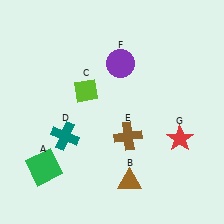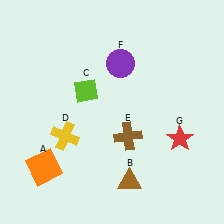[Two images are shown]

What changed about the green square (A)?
In Image 1, A is green. In Image 2, it changed to orange.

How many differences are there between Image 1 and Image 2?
There are 2 differences between the two images.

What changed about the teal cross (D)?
In Image 1, D is teal. In Image 2, it changed to yellow.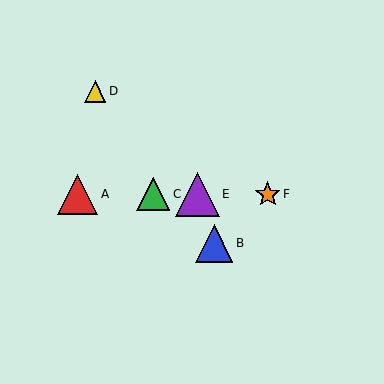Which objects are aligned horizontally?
Objects A, C, E, F are aligned horizontally.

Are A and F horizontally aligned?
Yes, both are at y≈194.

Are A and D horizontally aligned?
No, A is at y≈194 and D is at y≈91.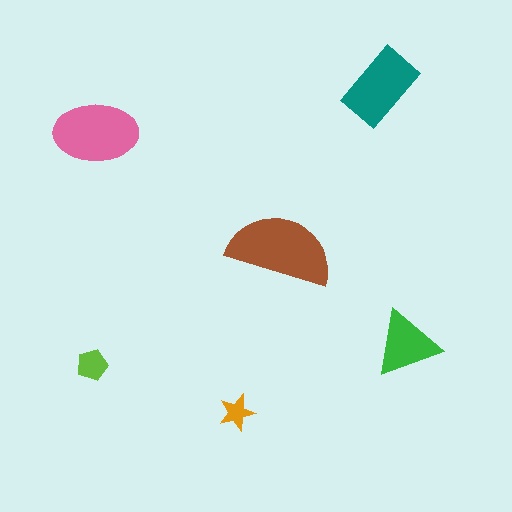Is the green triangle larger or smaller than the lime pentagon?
Larger.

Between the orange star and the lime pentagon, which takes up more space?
The lime pentagon.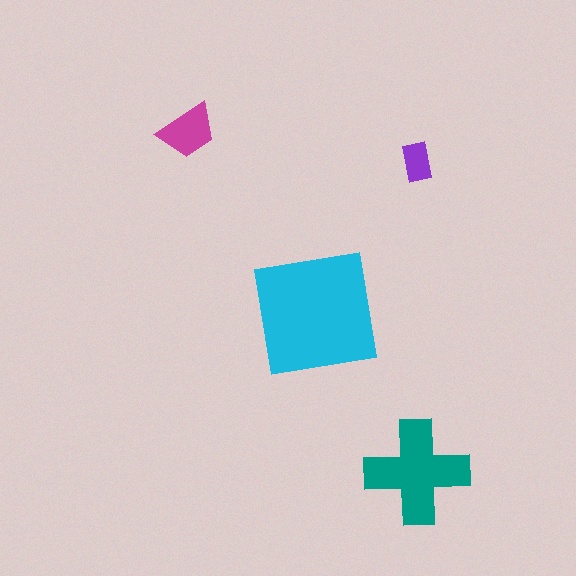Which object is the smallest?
The purple rectangle.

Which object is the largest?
The cyan square.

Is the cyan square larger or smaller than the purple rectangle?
Larger.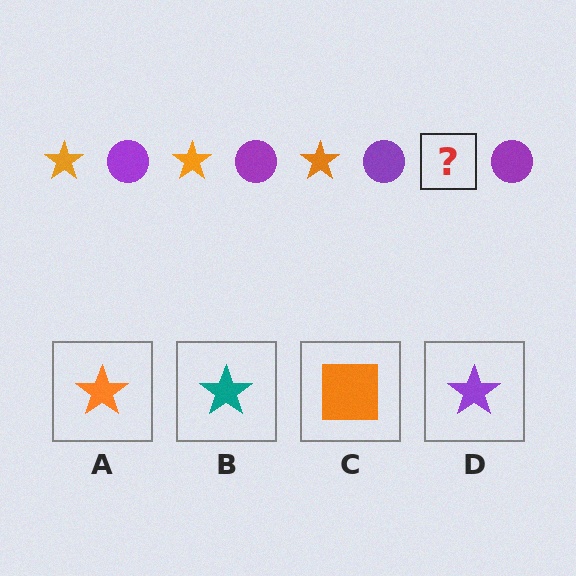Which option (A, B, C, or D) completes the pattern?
A.